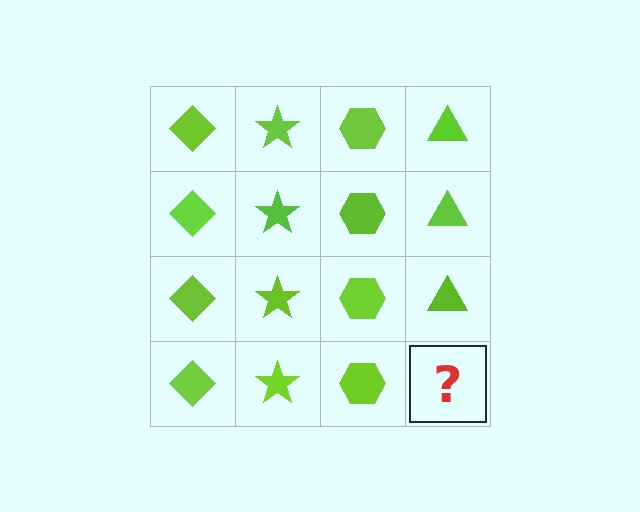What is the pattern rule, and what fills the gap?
The rule is that each column has a consistent shape. The gap should be filled with a lime triangle.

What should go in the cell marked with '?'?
The missing cell should contain a lime triangle.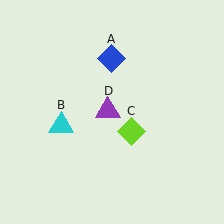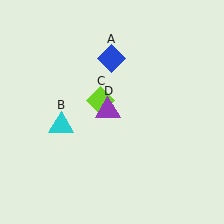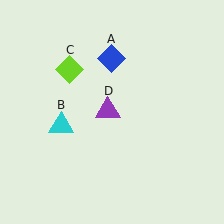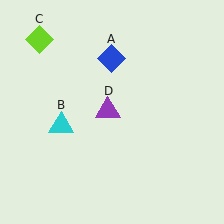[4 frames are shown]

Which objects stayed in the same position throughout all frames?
Blue diamond (object A) and cyan triangle (object B) and purple triangle (object D) remained stationary.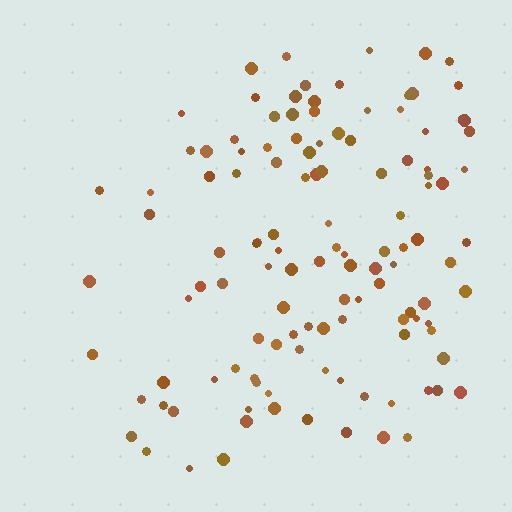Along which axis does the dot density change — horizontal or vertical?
Horizontal.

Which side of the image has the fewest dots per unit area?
The left.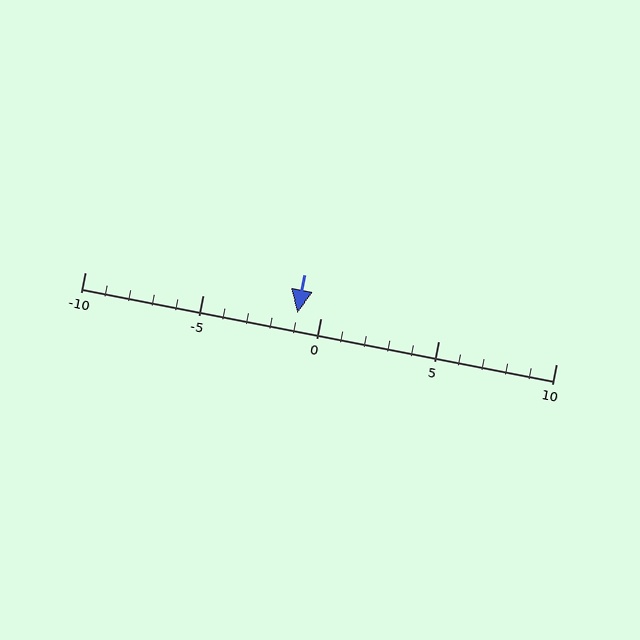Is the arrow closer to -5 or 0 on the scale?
The arrow is closer to 0.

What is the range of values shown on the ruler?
The ruler shows values from -10 to 10.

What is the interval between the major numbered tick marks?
The major tick marks are spaced 5 units apart.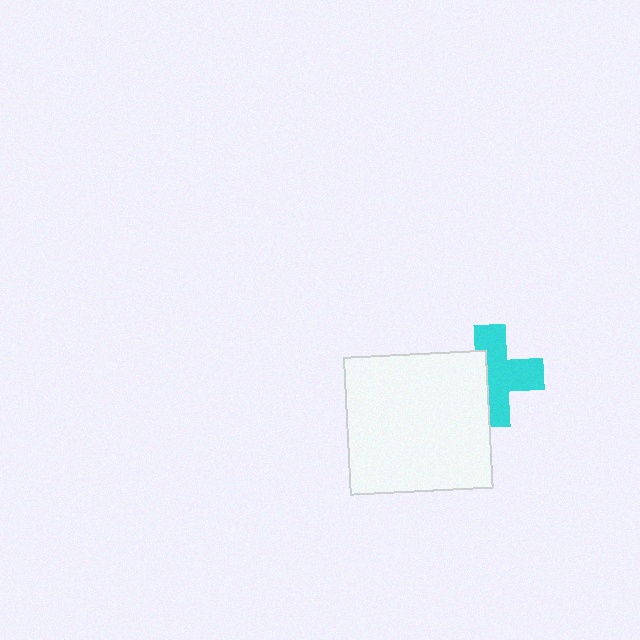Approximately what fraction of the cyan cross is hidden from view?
Roughly 38% of the cyan cross is hidden behind the white rectangle.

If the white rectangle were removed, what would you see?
You would see the complete cyan cross.